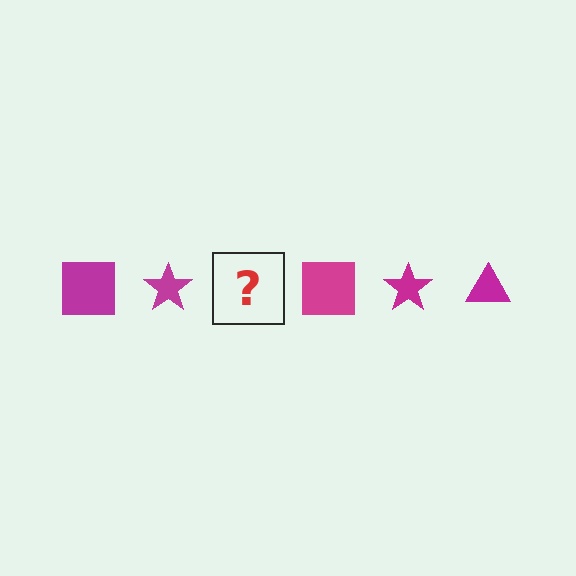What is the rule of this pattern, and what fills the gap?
The rule is that the pattern cycles through square, star, triangle shapes in magenta. The gap should be filled with a magenta triangle.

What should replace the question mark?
The question mark should be replaced with a magenta triangle.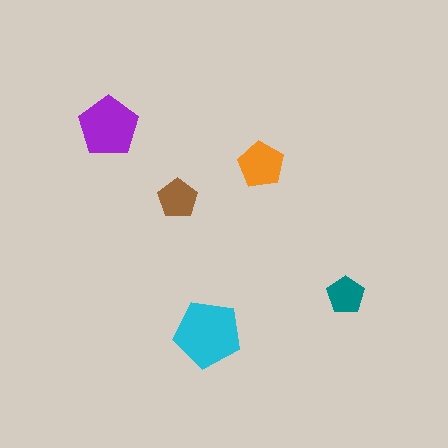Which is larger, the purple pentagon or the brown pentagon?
The purple one.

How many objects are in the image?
There are 5 objects in the image.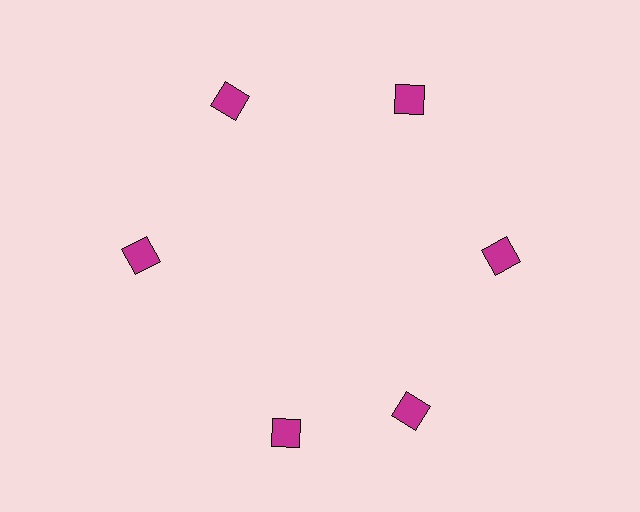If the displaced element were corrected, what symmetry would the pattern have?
It would have 6-fold rotational symmetry — the pattern would map onto itself every 60 degrees.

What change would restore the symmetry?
The symmetry would be restored by rotating it back into even spacing with its neighbors so that all 6 squares sit at equal angles and equal distance from the center.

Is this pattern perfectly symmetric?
No. The 6 magenta squares are arranged in a ring, but one element near the 7 o'clock position is rotated out of alignment along the ring, breaking the 6-fold rotational symmetry.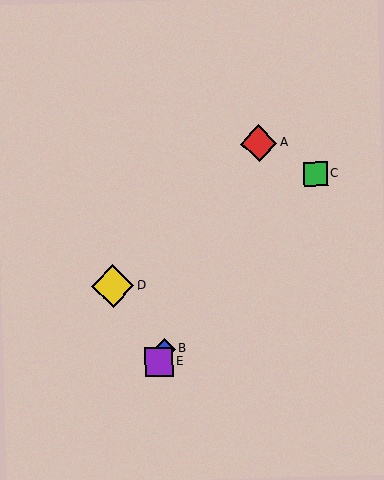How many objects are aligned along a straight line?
3 objects (A, B, E) are aligned along a straight line.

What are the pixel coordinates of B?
Object B is at (165, 349).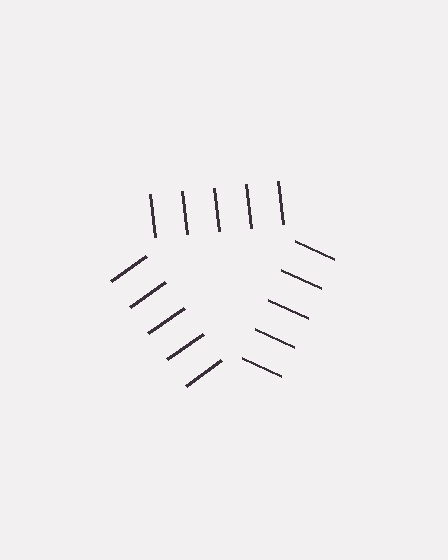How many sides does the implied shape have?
3 sides — the line-ends trace a triangle.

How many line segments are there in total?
15 — 5 along each of the 3 edges.